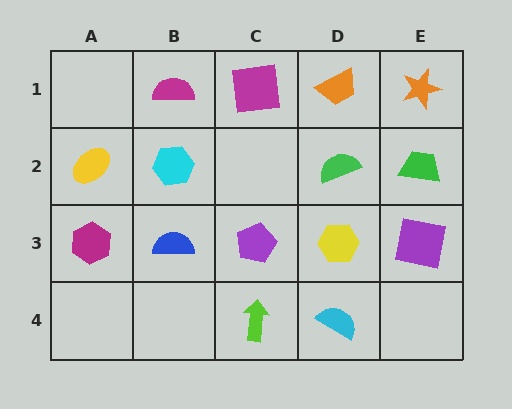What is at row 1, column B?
A magenta semicircle.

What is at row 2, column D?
A green semicircle.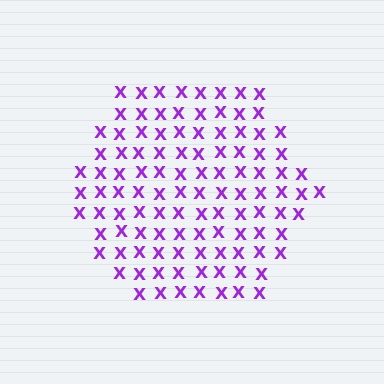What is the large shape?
The large shape is a hexagon.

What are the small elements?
The small elements are letter X's.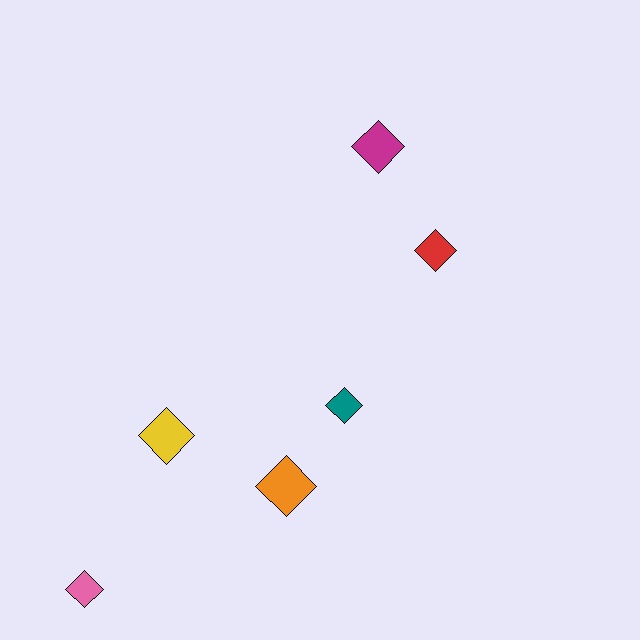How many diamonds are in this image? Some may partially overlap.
There are 6 diamonds.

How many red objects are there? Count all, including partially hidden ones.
There is 1 red object.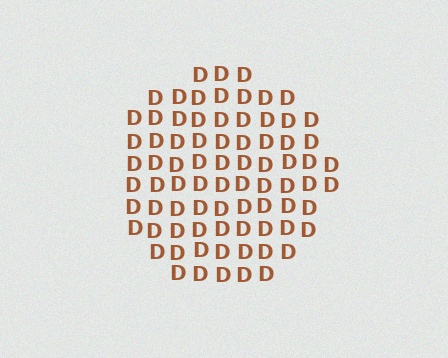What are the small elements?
The small elements are letter D's.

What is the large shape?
The large shape is a circle.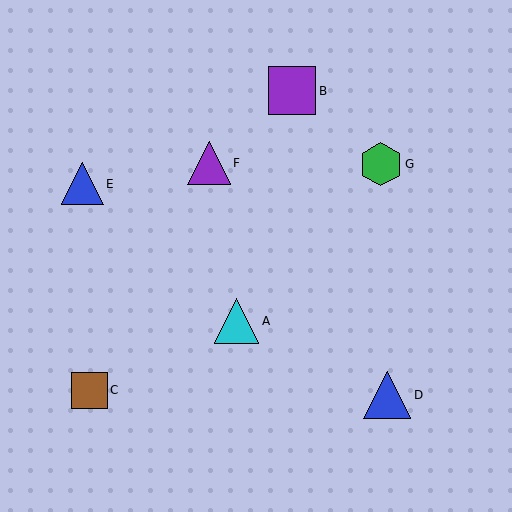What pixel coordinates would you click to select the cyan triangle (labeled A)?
Click at (236, 321) to select the cyan triangle A.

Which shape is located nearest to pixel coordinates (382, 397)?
The blue triangle (labeled D) at (387, 395) is nearest to that location.